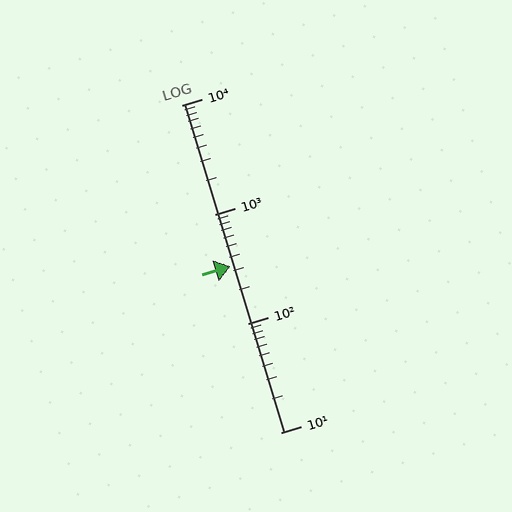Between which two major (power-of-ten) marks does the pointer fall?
The pointer is between 100 and 1000.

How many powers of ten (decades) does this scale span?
The scale spans 3 decades, from 10 to 10000.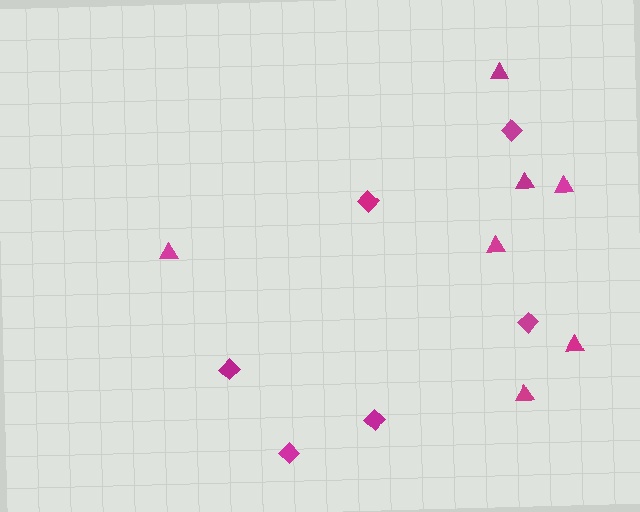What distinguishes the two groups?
There are 2 groups: one group of triangles (7) and one group of diamonds (6).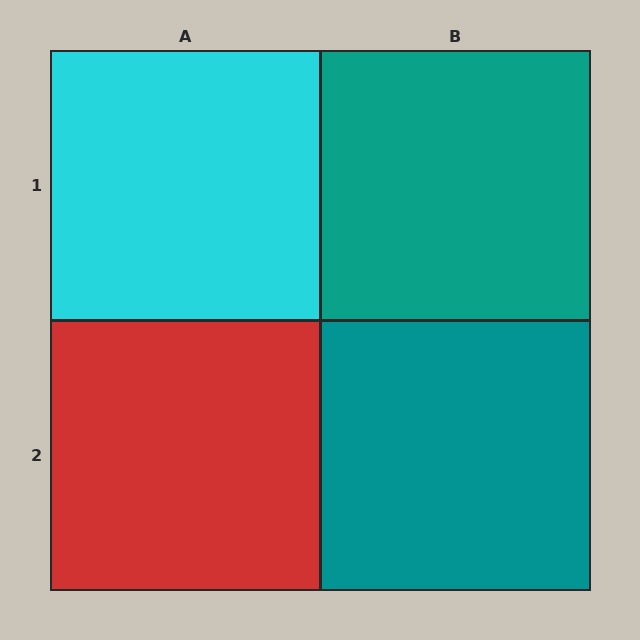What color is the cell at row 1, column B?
Teal.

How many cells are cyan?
1 cell is cyan.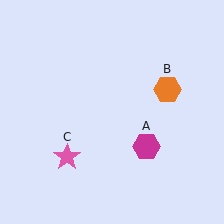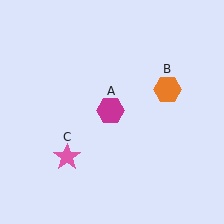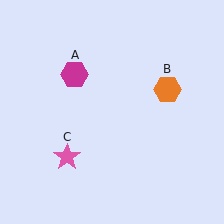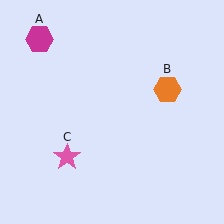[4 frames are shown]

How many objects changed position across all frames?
1 object changed position: magenta hexagon (object A).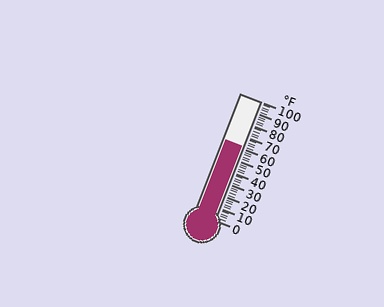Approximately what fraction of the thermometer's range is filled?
The thermometer is filled to approximately 60% of its range.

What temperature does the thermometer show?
The thermometer shows approximately 62°F.